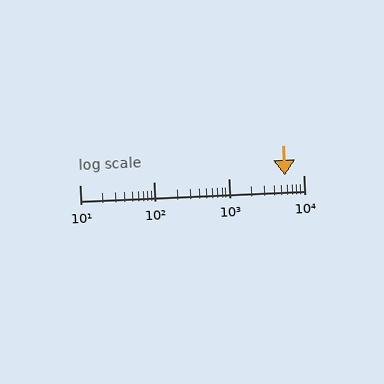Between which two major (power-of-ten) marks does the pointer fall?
The pointer is between 1000 and 10000.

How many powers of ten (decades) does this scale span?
The scale spans 3 decades, from 10 to 10000.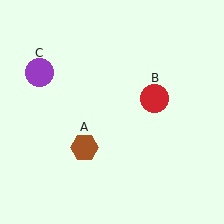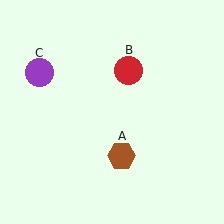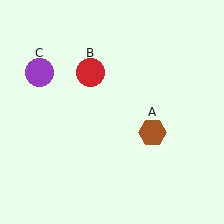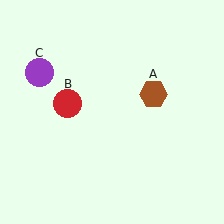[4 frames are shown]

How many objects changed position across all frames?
2 objects changed position: brown hexagon (object A), red circle (object B).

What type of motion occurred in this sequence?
The brown hexagon (object A), red circle (object B) rotated counterclockwise around the center of the scene.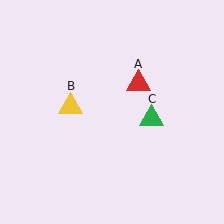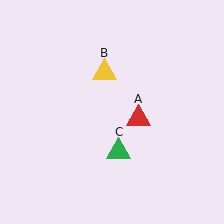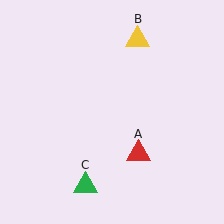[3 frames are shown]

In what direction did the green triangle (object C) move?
The green triangle (object C) moved down and to the left.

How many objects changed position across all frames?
3 objects changed position: red triangle (object A), yellow triangle (object B), green triangle (object C).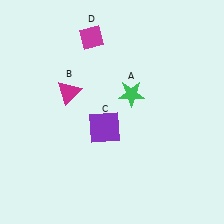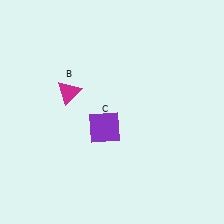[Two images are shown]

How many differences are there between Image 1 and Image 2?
There are 2 differences between the two images.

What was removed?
The magenta diamond (D), the green star (A) were removed in Image 2.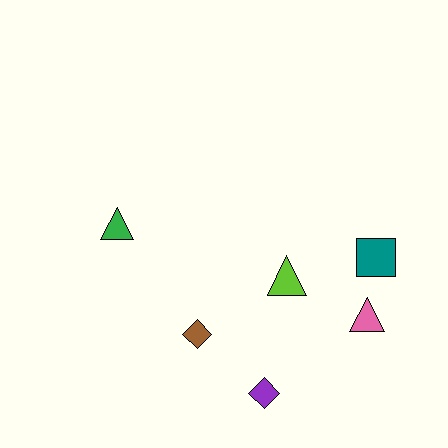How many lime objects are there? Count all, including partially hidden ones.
There is 1 lime object.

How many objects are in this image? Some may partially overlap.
There are 6 objects.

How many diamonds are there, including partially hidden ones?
There are 2 diamonds.